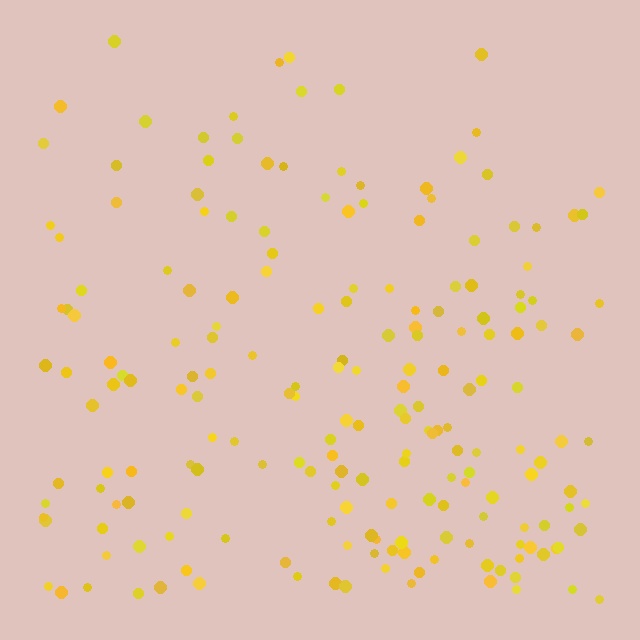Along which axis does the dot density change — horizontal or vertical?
Vertical.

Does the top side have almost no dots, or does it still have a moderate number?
Still a moderate number, just noticeably fewer than the bottom.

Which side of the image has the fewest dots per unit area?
The top.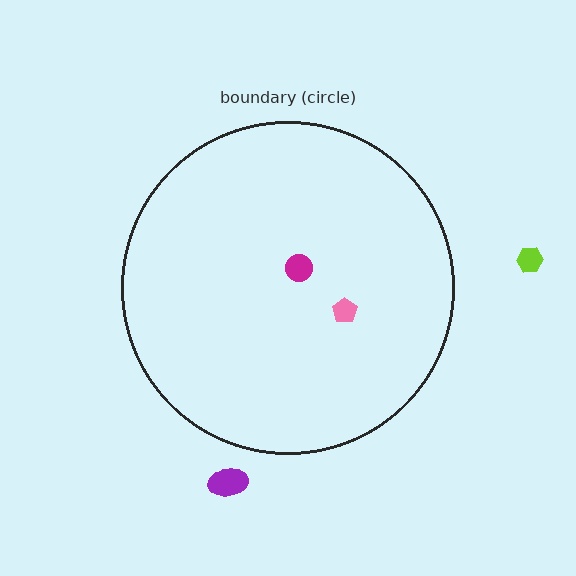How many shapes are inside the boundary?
2 inside, 2 outside.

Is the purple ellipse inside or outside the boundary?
Outside.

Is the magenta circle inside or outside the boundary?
Inside.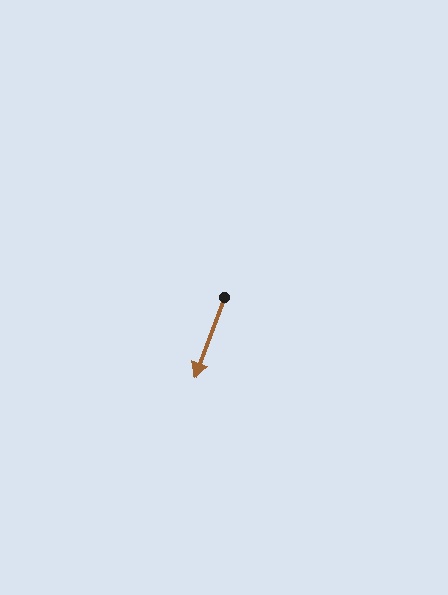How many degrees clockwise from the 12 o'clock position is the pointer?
Approximately 200 degrees.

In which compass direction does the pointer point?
South.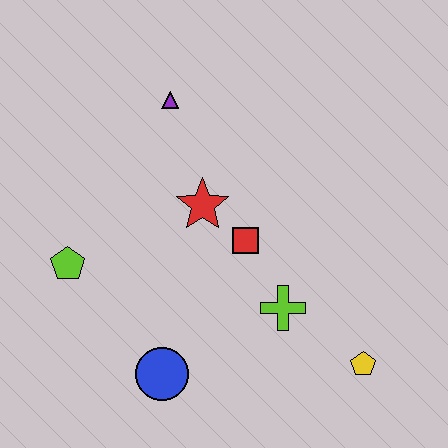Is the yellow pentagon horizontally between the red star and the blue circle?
No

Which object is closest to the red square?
The red star is closest to the red square.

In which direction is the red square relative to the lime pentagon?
The red square is to the right of the lime pentagon.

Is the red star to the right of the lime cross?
No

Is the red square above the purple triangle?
No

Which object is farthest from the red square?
The lime pentagon is farthest from the red square.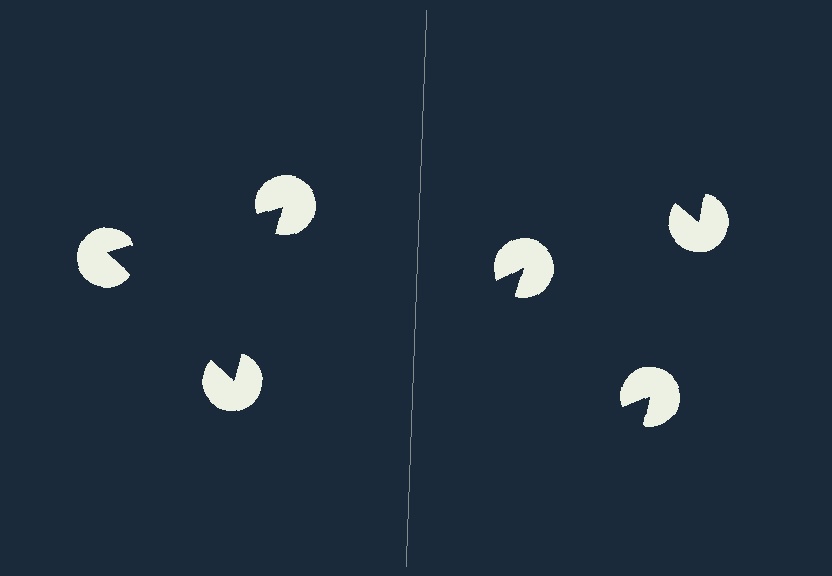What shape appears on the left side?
An illusory triangle.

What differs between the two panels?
The pac-man discs are positioned identically on both sides; only the wedge orientations differ. On the left they align to a triangle; on the right they are misaligned.